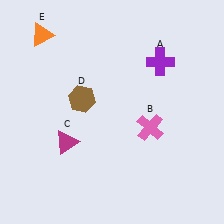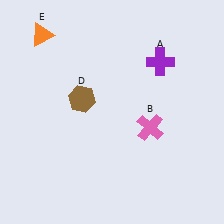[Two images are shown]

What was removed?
The magenta triangle (C) was removed in Image 2.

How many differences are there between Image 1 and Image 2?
There is 1 difference between the two images.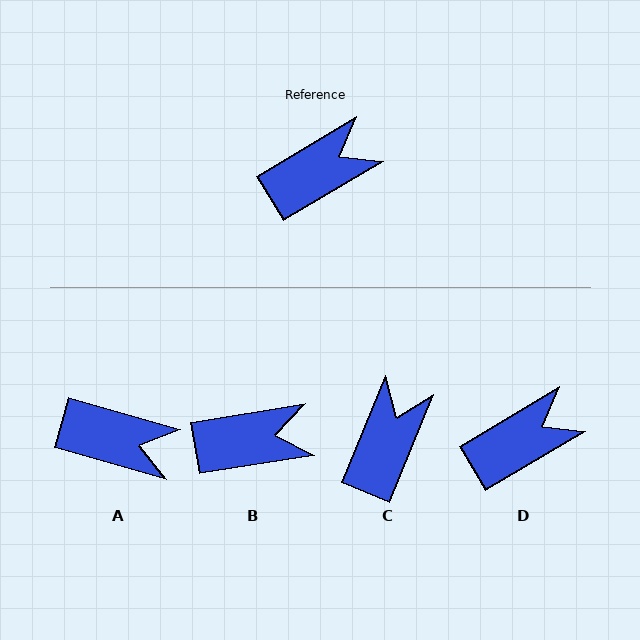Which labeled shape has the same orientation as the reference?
D.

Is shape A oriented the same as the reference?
No, it is off by about 47 degrees.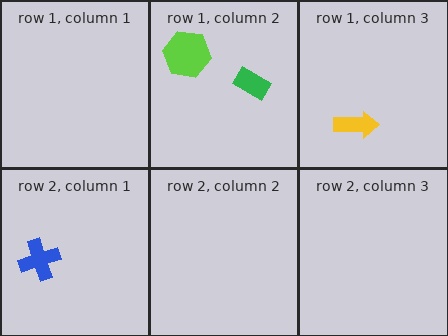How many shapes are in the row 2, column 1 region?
1.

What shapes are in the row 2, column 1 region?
The blue cross.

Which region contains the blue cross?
The row 2, column 1 region.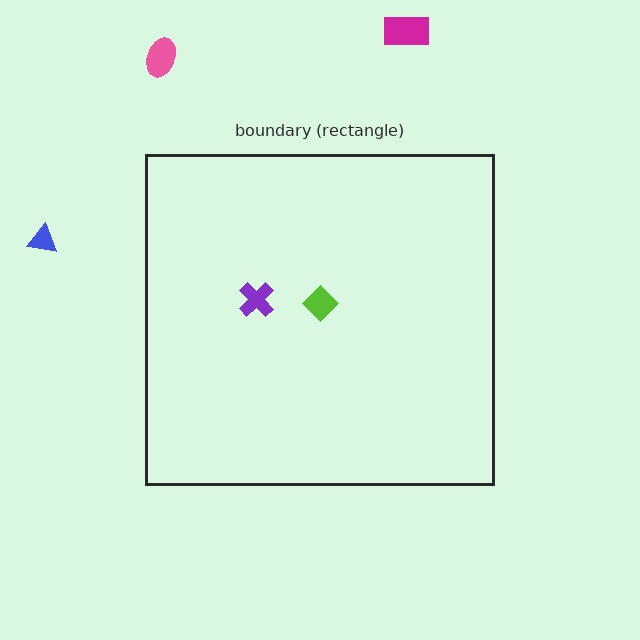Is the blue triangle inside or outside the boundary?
Outside.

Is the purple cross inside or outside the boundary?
Inside.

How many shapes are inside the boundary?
2 inside, 3 outside.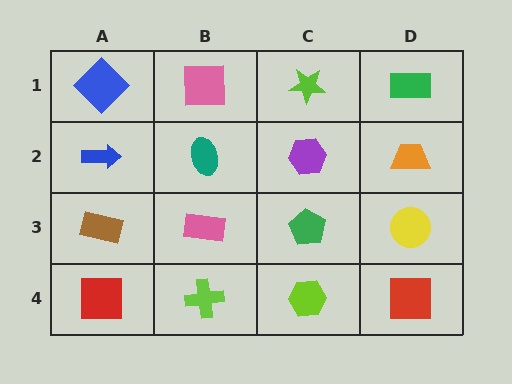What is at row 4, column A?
A red square.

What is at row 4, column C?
A lime hexagon.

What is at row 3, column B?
A pink rectangle.